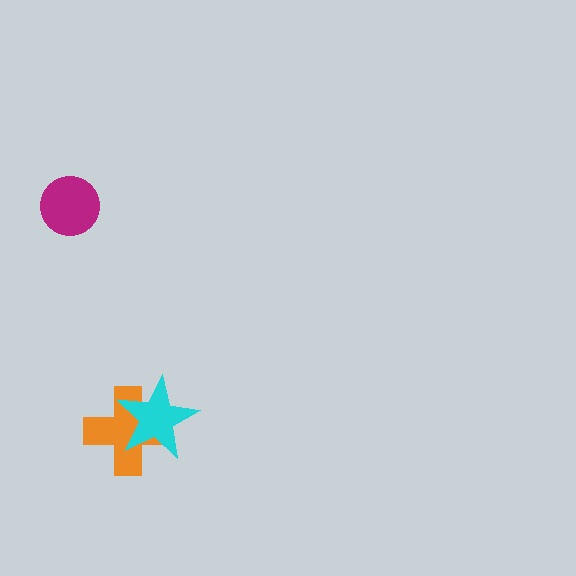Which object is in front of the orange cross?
The cyan star is in front of the orange cross.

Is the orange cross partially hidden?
Yes, it is partially covered by another shape.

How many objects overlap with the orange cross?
1 object overlaps with the orange cross.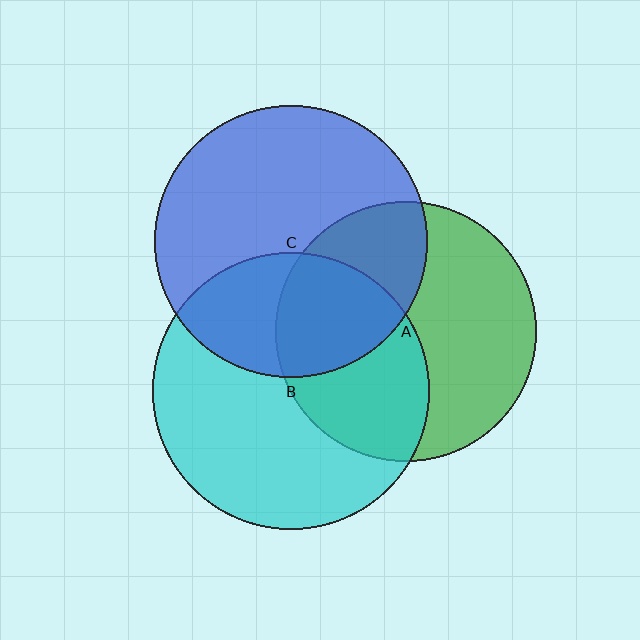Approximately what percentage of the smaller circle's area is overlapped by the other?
Approximately 35%.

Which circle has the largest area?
Circle B (cyan).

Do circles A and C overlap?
Yes.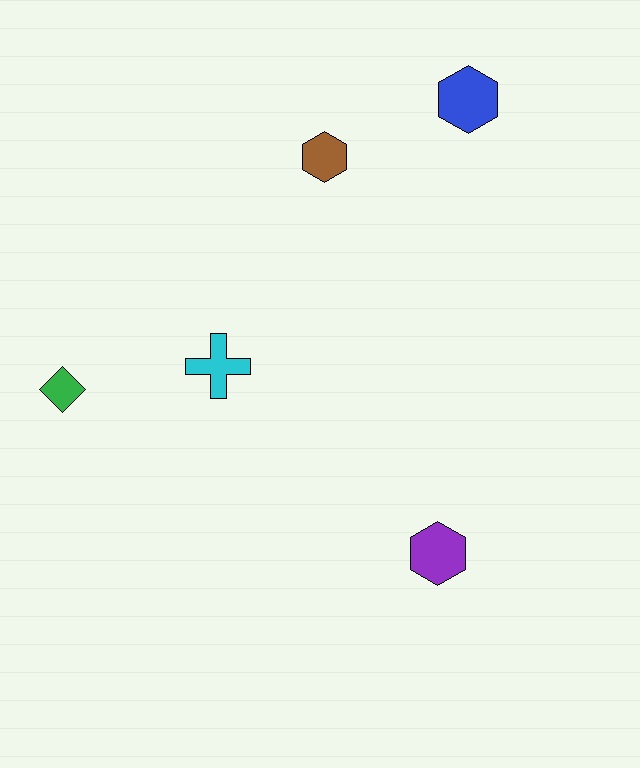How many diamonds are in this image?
There is 1 diamond.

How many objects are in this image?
There are 5 objects.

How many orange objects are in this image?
There are no orange objects.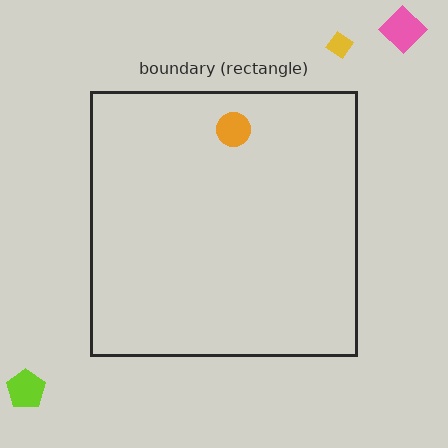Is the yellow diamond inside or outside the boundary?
Outside.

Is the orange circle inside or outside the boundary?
Inside.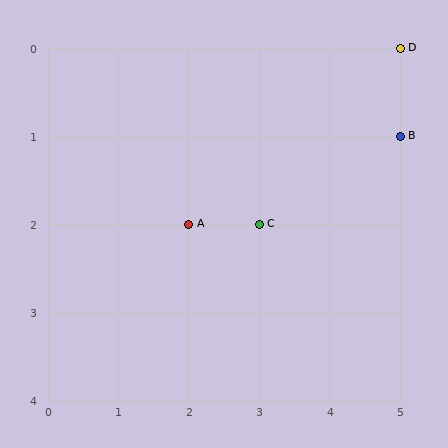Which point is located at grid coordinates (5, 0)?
Point D is at (5, 0).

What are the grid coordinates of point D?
Point D is at grid coordinates (5, 0).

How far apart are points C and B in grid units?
Points C and B are 2 columns and 1 row apart (about 2.2 grid units diagonally).